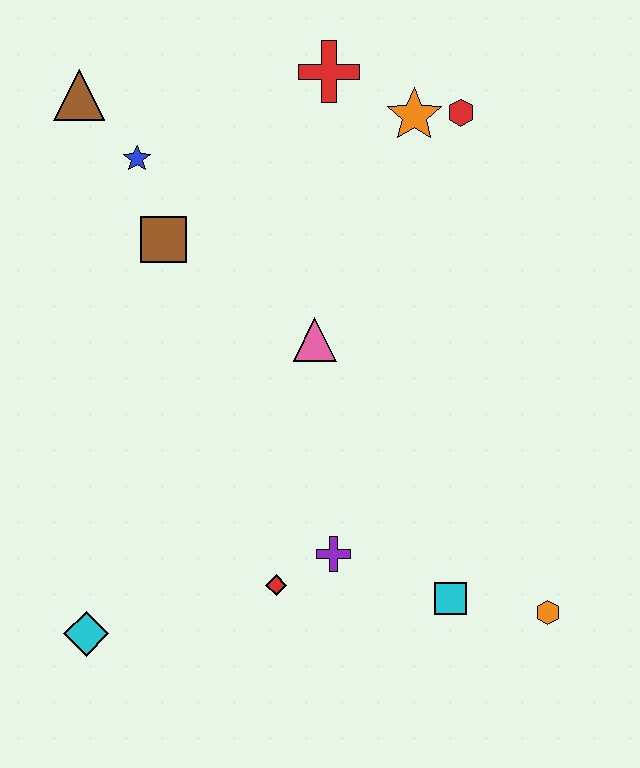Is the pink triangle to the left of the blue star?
No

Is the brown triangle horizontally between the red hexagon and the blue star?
No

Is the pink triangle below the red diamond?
No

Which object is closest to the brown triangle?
The blue star is closest to the brown triangle.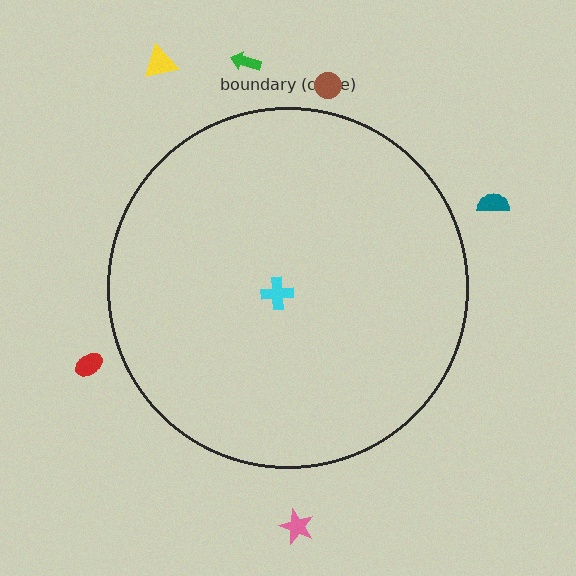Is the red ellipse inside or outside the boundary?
Outside.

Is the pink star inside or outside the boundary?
Outside.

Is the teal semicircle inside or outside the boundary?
Outside.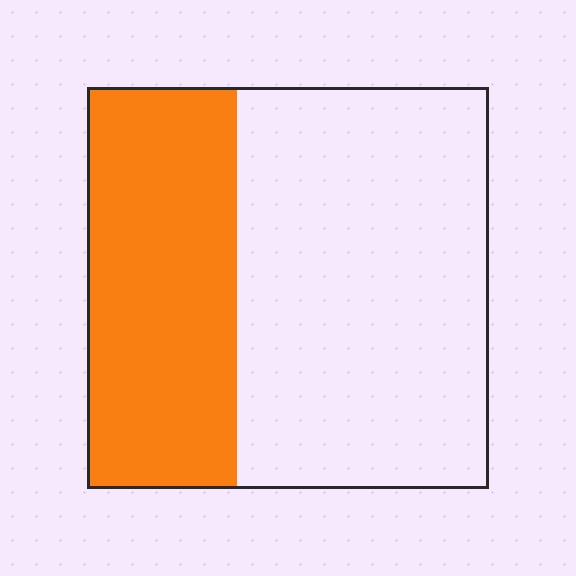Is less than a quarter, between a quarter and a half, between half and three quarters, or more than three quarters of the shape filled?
Between a quarter and a half.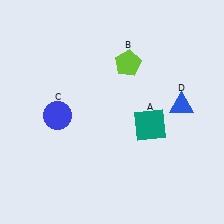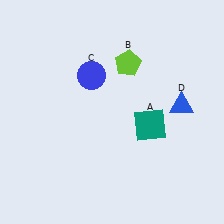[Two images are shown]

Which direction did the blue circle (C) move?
The blue circle (C) moved up.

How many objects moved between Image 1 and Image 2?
1 object moved between the two images.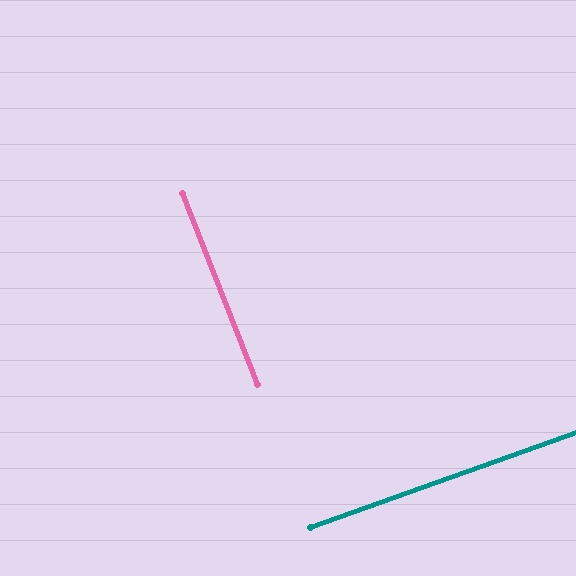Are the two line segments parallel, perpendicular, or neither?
Perpendicular — they meet at approximately 88°.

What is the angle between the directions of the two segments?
Approximately 88 degrees.